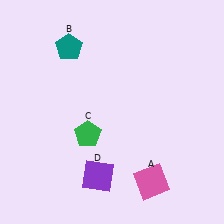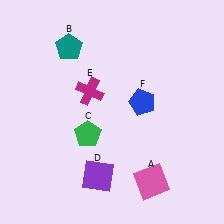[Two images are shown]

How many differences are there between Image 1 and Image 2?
There are 2 differences between the two images.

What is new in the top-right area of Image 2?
A blue pentagon (F) was added in the top-right area of Image 2.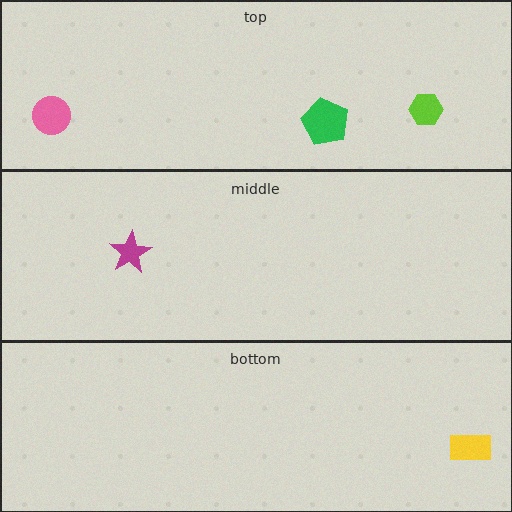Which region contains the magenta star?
The middle region.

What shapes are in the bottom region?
The yellow rectangle.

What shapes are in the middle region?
The magenta star.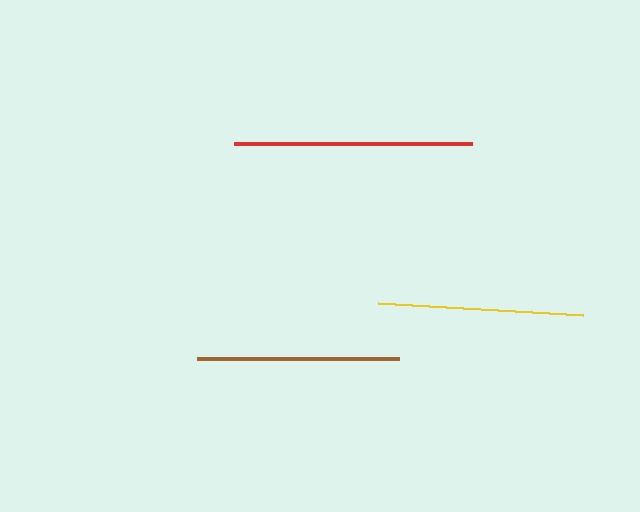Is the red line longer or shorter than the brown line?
The red line is longer than the brown line.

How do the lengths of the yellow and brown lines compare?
The yellow and brown lines are approximately the same length.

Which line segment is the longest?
The red line is the longest at approximately 238 pixels.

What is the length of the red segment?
The red segment is approximately 238 pixels long.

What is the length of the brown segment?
The brown segment is approximately 202 pixels long.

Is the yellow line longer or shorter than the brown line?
The yellow line is longer than the brown line.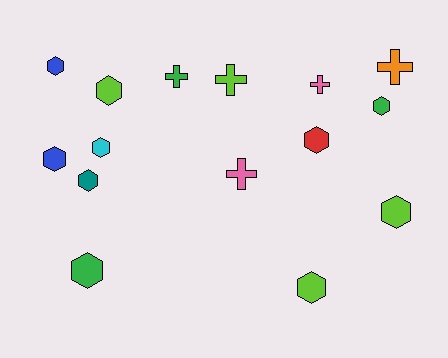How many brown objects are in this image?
There are no brown objects.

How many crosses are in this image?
There are 5 crosses.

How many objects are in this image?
There are 15 objects.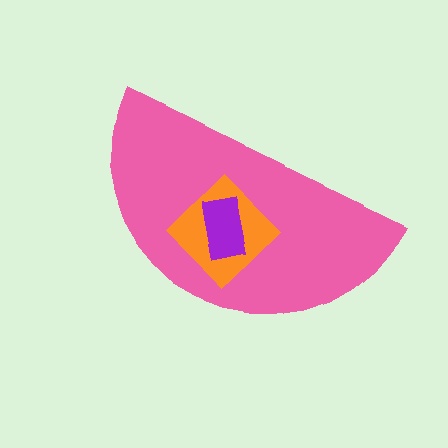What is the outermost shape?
The pink semicircle.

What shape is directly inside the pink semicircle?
The orange diamond.